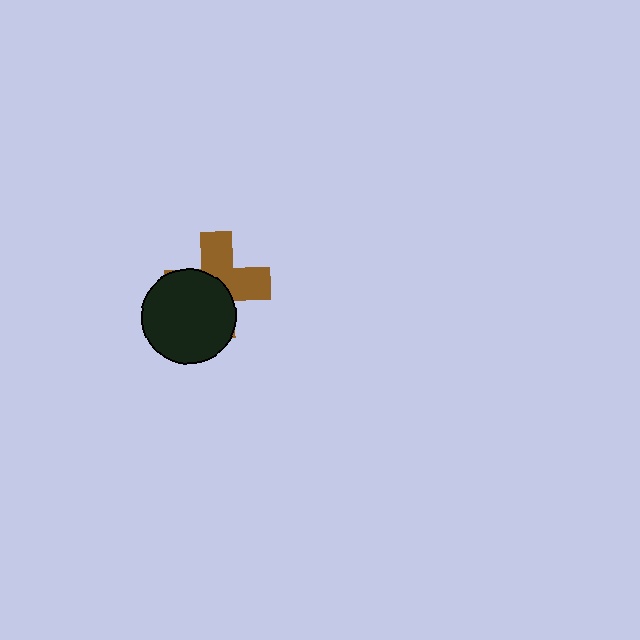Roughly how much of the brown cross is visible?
About half of it is visible (roughly 48%).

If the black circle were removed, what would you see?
You would see the complete brown cross.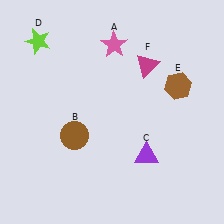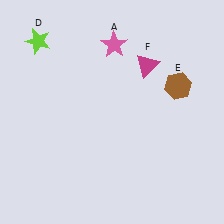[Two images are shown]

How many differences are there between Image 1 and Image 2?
There are 2 differences between the two images.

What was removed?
The purple triangle (C), the brown circle (B) were removed in Image 2.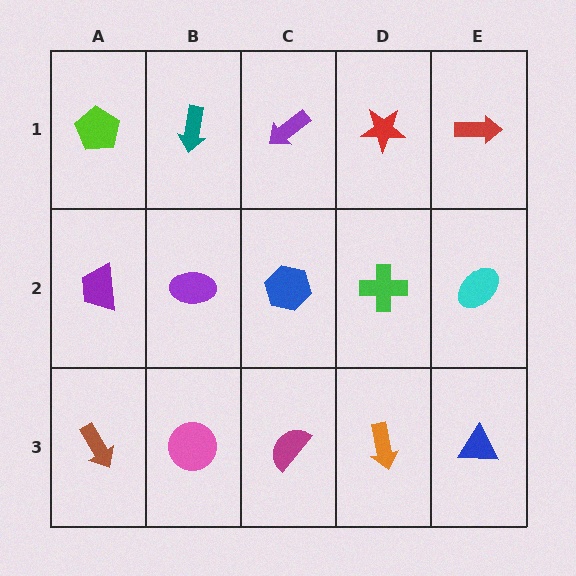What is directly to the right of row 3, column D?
A blue triangle.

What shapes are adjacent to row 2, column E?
A red arrow (row 1, column E), a blue triangle (row 3, column E), a green cross (row 2, column D).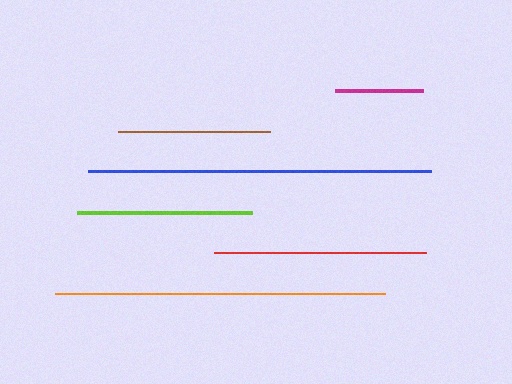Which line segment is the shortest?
The magenta line is the shortest at approximately 89 pixels.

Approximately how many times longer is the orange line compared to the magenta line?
The orange line is approximately 3.7 times the length of the magenta line.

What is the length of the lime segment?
The lime segment is approximately 175 pixels long.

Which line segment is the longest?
The blue line is the longest at approximately 344 pixels.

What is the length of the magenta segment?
The magenta segment is approximately 89 pixels long.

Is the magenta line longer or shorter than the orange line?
The orange line is longer than the magenta line.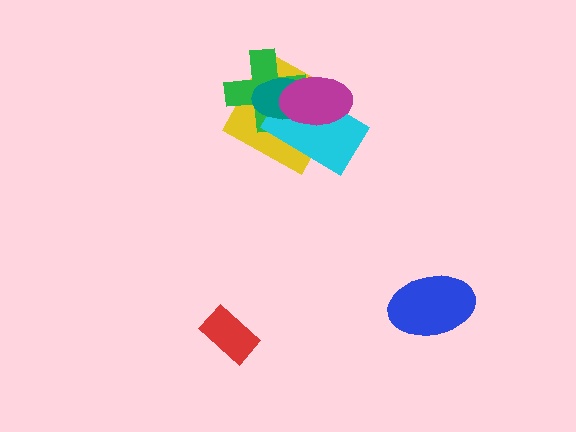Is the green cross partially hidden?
Yes, it is partially covered by another shape.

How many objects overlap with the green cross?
4 objects overlap with the green cross.